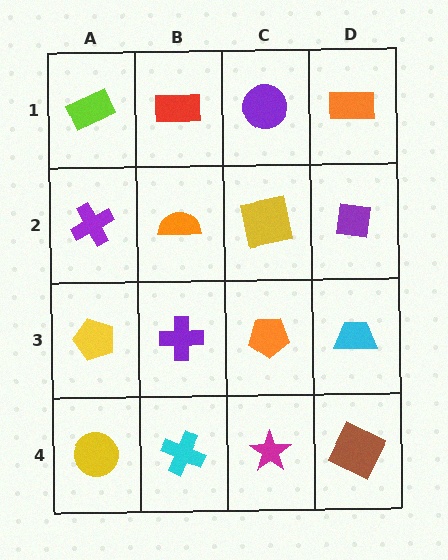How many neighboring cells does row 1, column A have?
2.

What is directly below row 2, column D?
A cyan trapezoid.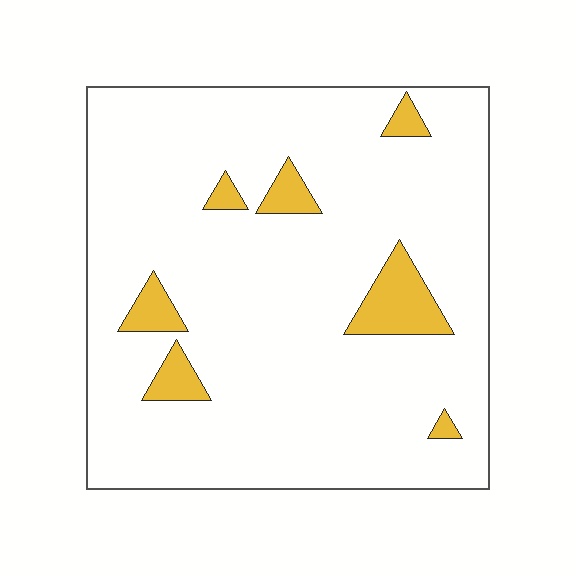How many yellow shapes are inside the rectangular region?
7.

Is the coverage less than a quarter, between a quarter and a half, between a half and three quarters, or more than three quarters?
Less than a quarter.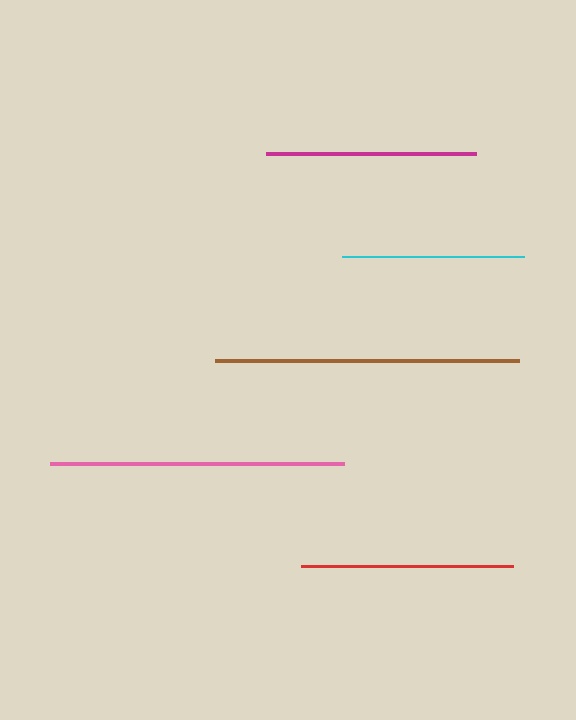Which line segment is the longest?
The brown line is the longest at approximately 304 pixels.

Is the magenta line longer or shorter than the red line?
The red line is longer than the magenta line.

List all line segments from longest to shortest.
From longest to shortest: brown, pink, red, magenta, cyan.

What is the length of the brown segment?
The brown segment is approximately 304 pixels long.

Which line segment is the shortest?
The cyan line is the shortest at approximately 182 pixels.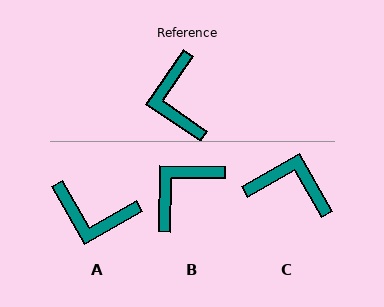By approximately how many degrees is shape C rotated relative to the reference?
Approximately 116 degrees clockwise.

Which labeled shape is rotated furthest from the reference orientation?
C, about 116 degrees away.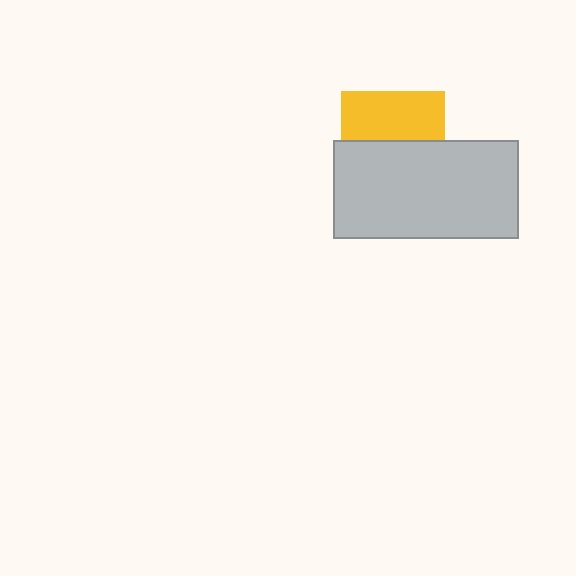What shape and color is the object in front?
The object in front is a light gray rectangle.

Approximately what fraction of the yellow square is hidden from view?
Roughly 54% of the yellow square is hidden behind the light gray rectangle.